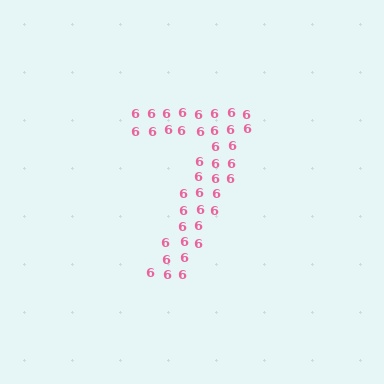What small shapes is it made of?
It is made of small digit 6's.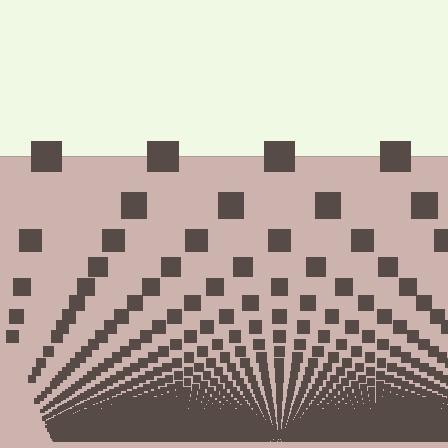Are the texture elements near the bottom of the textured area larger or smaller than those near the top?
Smaller. The gradient is inverted — elements near the bottom are smaller and denser.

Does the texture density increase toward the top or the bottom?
Density increases toward the bottom.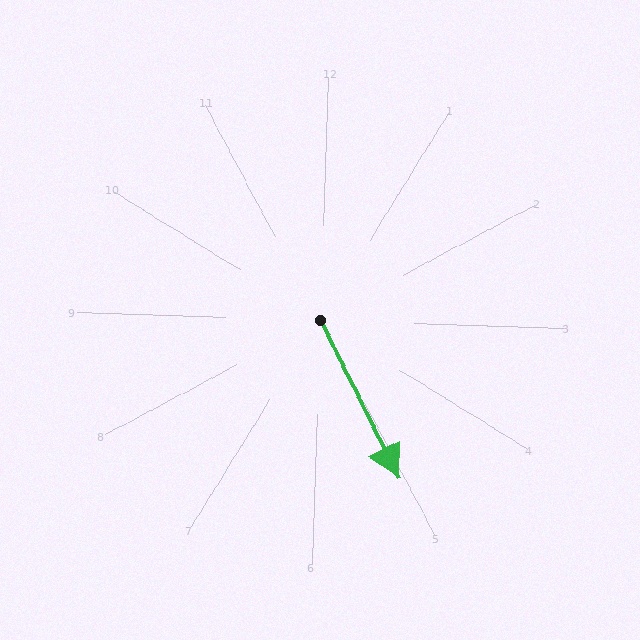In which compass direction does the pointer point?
Southeast.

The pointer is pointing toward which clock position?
Roughly 5 o'clock.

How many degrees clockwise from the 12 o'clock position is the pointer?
Approximately 152 degrees.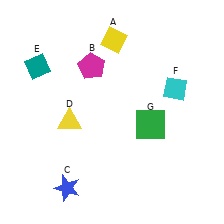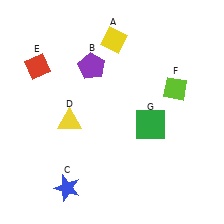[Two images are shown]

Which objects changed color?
B changed from magenta to purple. E changed from teal to red. F changed from cyan to lime.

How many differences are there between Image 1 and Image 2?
There are 3 differences between the two images.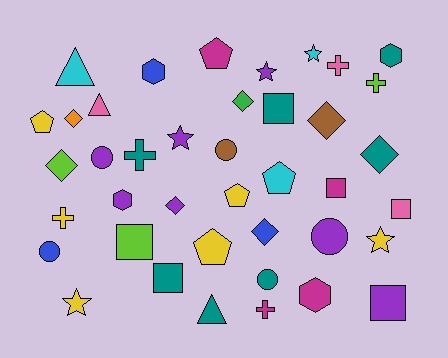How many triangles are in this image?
There are 3 triangles.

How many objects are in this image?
There are 40 objects.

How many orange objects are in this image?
There is 1 orange object.